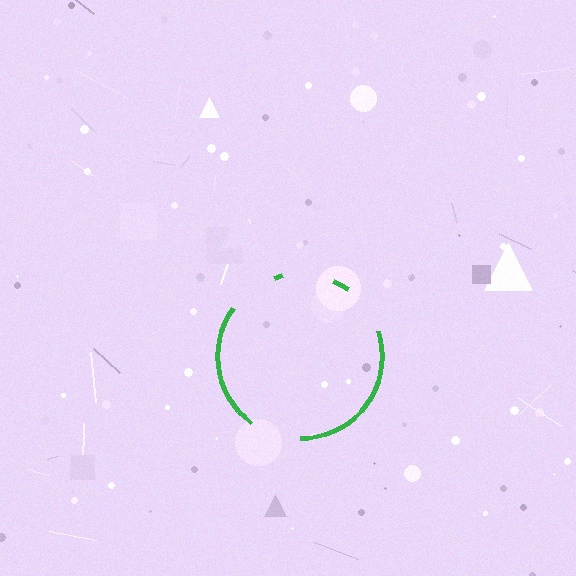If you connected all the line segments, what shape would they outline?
They would outline a circle.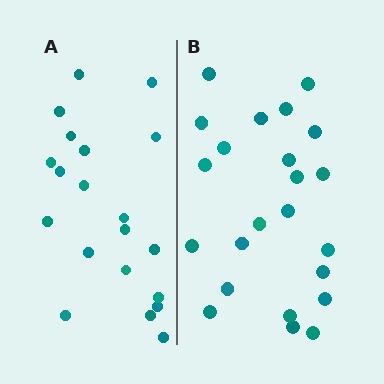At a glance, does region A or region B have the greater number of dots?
Region B (the right region) has more dots.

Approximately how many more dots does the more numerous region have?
Region B has just a few more — roughly 2 or 3 more dots than region A.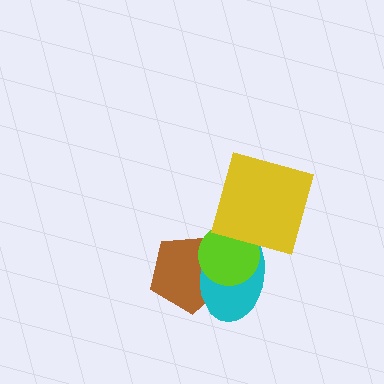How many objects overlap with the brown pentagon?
2 objects overlap with the brown pentagon.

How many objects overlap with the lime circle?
3 objects overlap with the lime circle.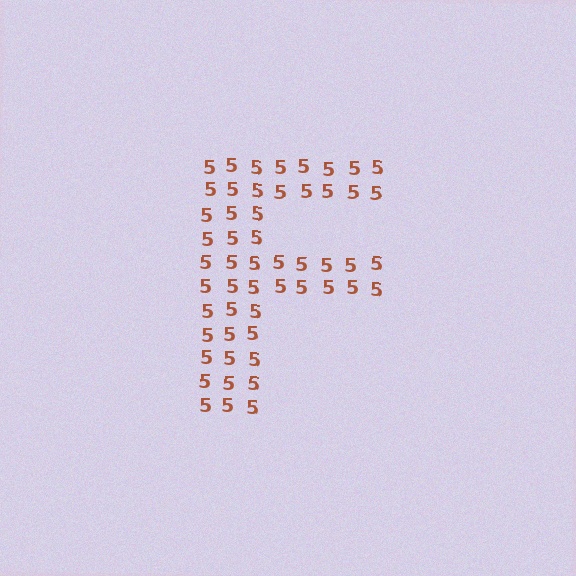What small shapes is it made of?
It is made of small digit 5's.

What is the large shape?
The large shape is the letter F.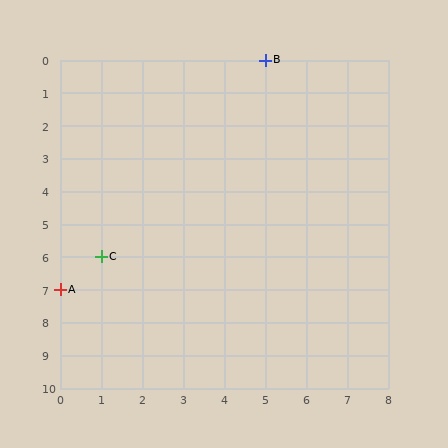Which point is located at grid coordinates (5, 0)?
Point B is at (5, 0).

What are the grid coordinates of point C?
Point C is at grid coordinates (1, 6).